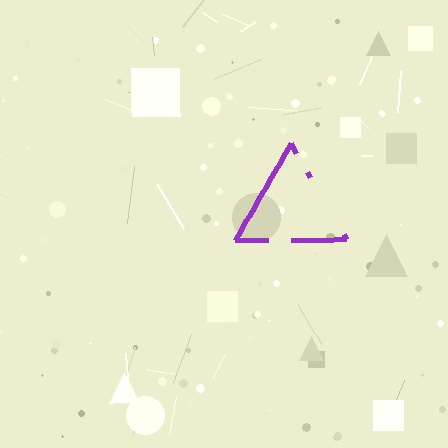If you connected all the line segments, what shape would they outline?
They would outline a triangle.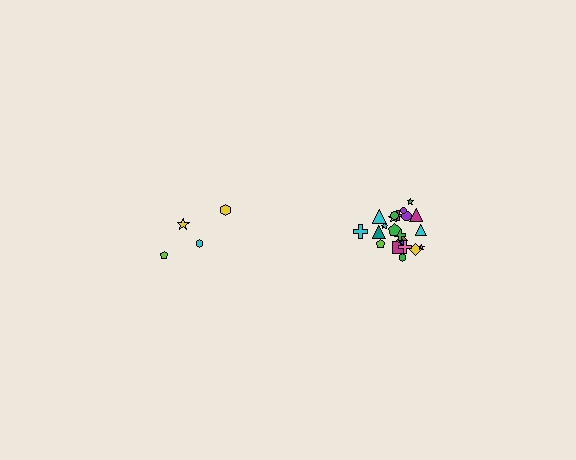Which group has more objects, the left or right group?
The right group.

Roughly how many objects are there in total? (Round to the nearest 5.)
Roughly 25 objects in total.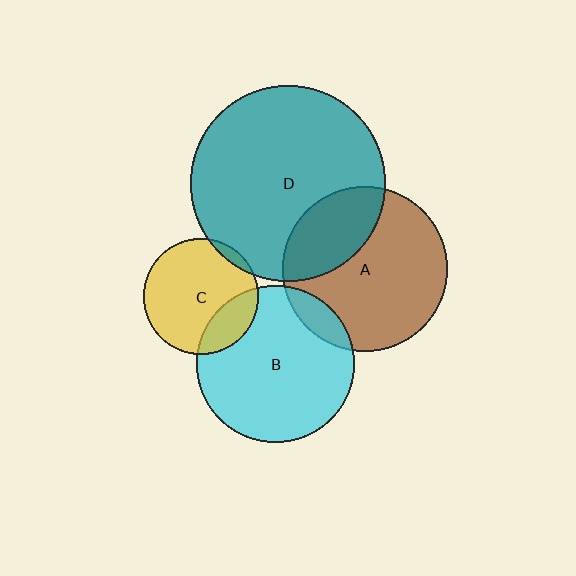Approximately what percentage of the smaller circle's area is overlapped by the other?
Approximately 20%.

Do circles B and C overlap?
Yes.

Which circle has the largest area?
Circle D (teal).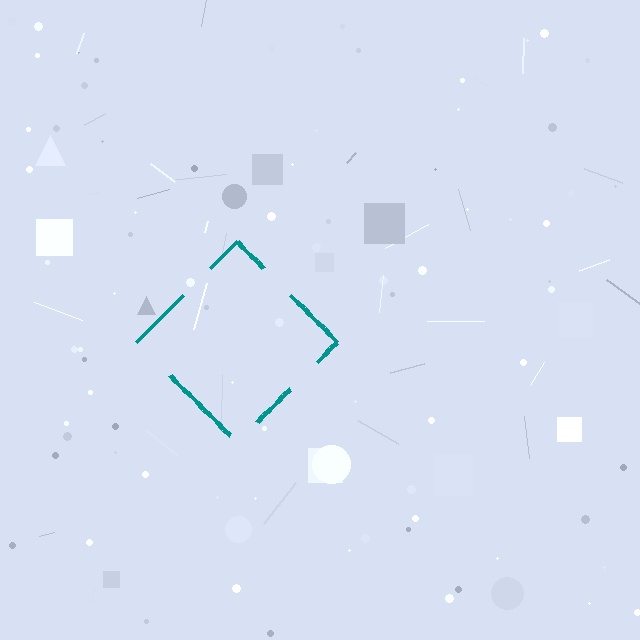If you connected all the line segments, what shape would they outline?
They would outline a diamond.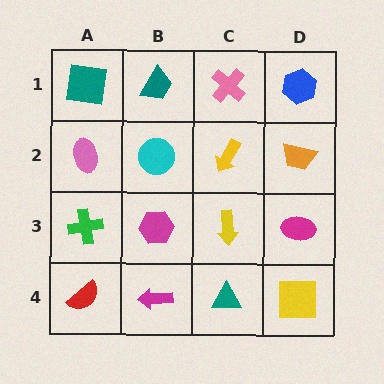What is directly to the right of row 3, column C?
A magenta ellipse.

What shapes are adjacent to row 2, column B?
A teal trapezoid (row 1, column B), a magenta hexagon (row 3, column B), a pink ellipse (row 2, column A), a yellow arrow (row 2, column C).